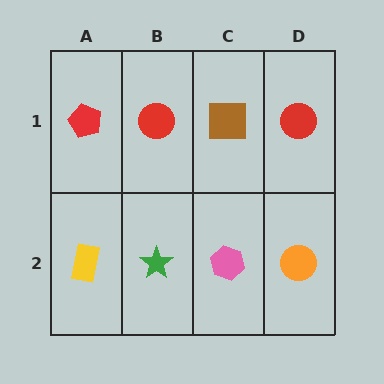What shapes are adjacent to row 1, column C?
A pink hexagon (row 2, column C), a red circle (row 1, column B), a red circle (row 1, column D).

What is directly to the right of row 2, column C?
An orange circle.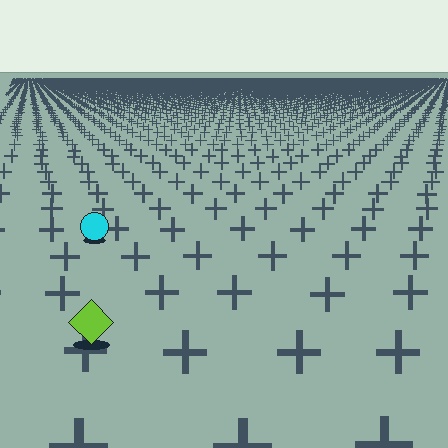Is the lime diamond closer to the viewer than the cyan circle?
Yes. The lime diamond is closer — you can tell from the texture gradient: the ground texture is coarser near it.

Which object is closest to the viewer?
The lime diamond is closest. The texture marks near it are larger and more spread out.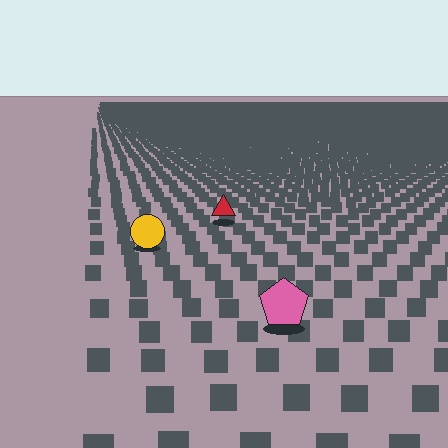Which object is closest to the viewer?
The pink pentagon is closest. The texture marks near it are larger and more spread out.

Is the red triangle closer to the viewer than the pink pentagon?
No. The pink pentagon is closer — you can tell from the texture gradient: the ground texture is coarser near it.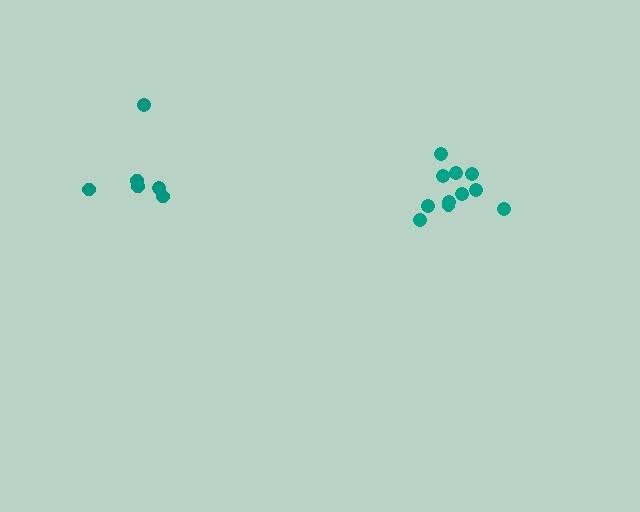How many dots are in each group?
Group 1: 6 dots, Group 2: 11 dots (17 total).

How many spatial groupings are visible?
There are 2 spatial groupings.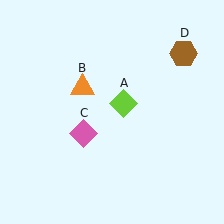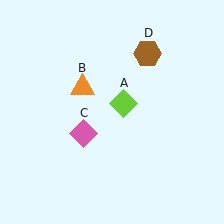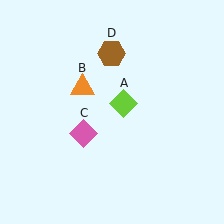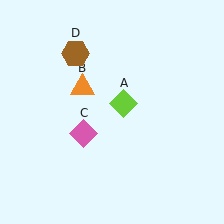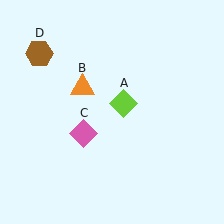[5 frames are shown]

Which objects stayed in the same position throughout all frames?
Lime diamond (object A) and orange triangle (object B) and pink diamond (object C) remained stationary.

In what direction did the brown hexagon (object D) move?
The brown hexagon (object D) moved left.